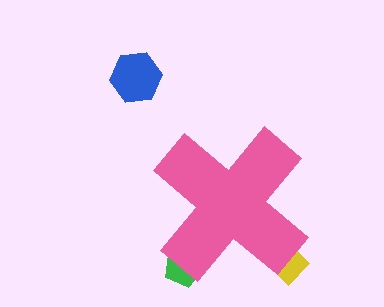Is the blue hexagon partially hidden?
No, the blue hexagon is fully visible.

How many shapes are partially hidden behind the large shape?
2 shapes are partially hidden.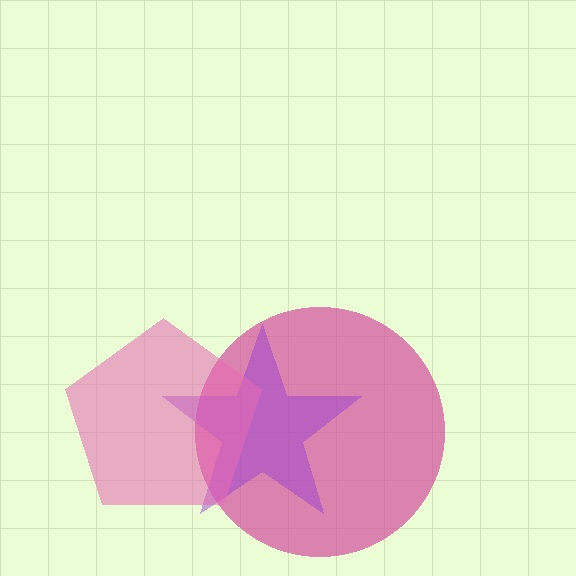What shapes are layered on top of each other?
The layered shapes are: a magenta circle, a purple star, a pink pentagon.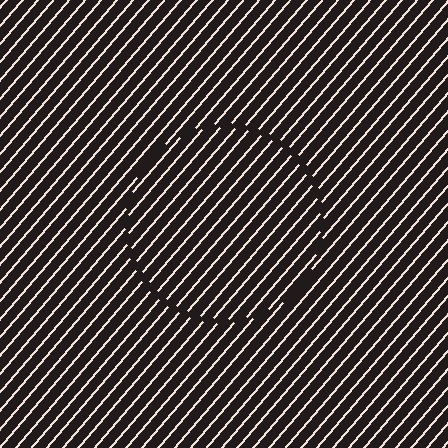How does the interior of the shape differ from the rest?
The interior of the shape contains the same grating, shifted by half a period — the contour is defined by the phase discontinuity where line-ends from the inner and outer gratings abut.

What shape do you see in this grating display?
An illusory circle. The interior of the shape contains the same grating, shifted by half a period — the contour is defined by the phase discontinuity where line-ends from the inner and outer gratings abut.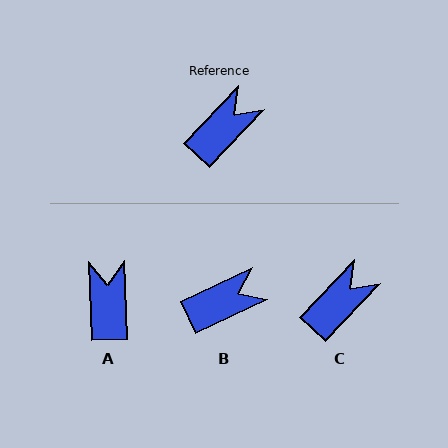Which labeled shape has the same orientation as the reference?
C.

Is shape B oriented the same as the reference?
No, it is off by about 21 degrees.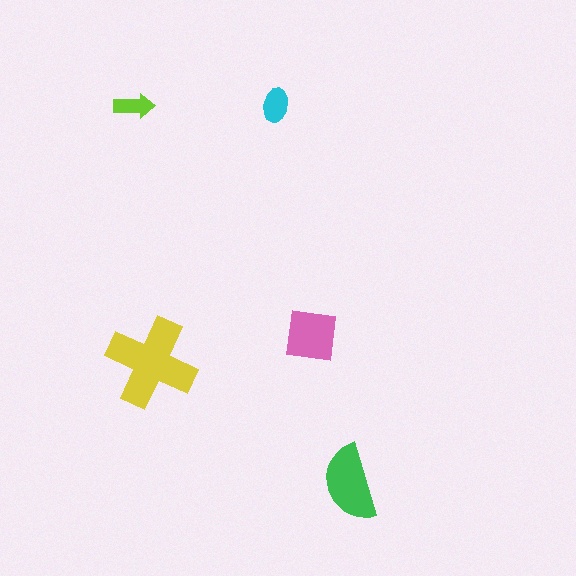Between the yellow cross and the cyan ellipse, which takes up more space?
The yellow cross.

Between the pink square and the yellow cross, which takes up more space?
The yellow cross.